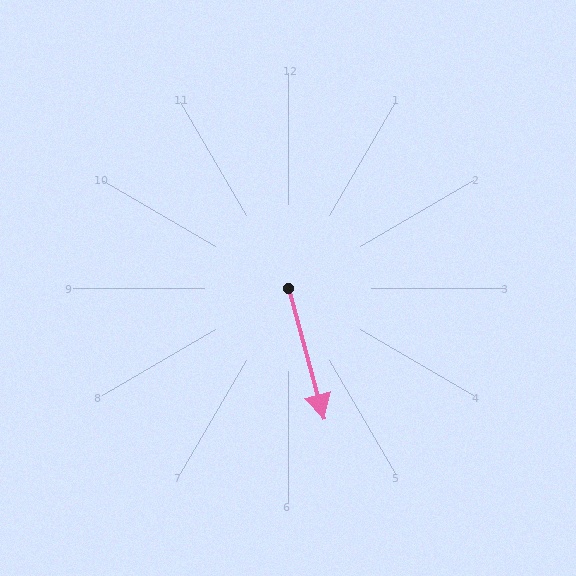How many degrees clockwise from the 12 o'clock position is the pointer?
Approximately 165 degrees.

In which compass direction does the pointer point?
South.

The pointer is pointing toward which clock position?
Roughly 5 o'clock.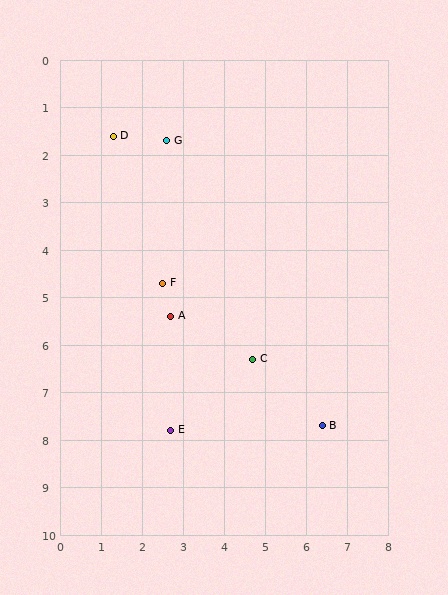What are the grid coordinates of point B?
Point B is at approximately (6.4, 7.7).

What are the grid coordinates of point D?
Point D is at approximately (1.3, 1.6).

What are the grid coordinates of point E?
Point E is at approximately (2.7, 7.8).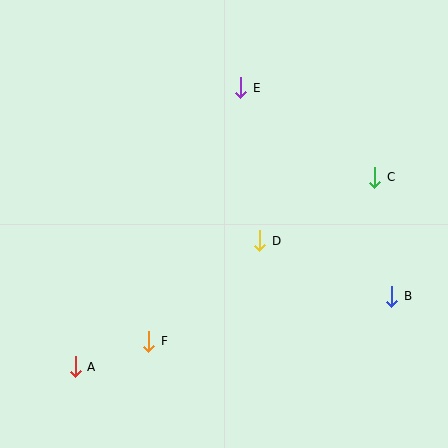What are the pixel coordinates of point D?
Point D is at (260, 241).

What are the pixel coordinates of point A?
Point A is at (75, 367).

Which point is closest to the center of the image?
Point D at (260, 241) is closest to the center.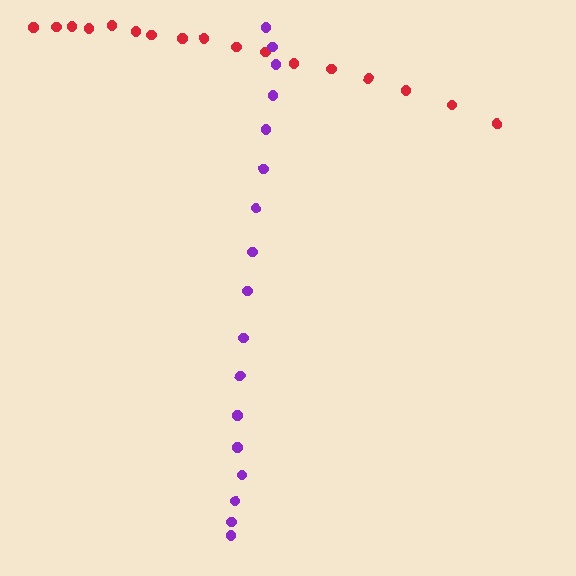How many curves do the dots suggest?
There are 2 distinct paths.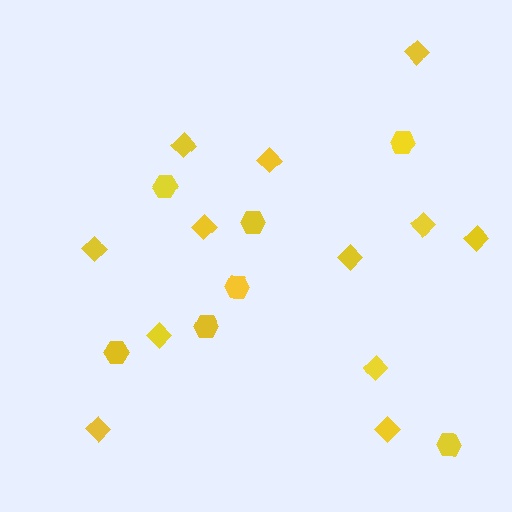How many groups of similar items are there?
There are 2 groups: one group of diamonds (12) and one group of hexagons (7).